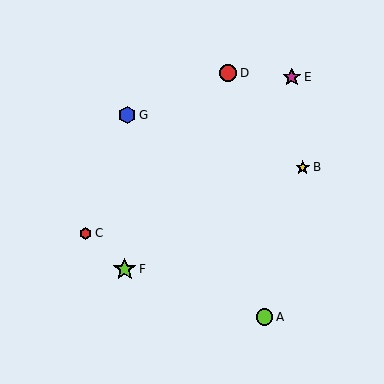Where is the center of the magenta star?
The center of the magenta star is at (292, 77).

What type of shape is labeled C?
Shape C is a red hexagon.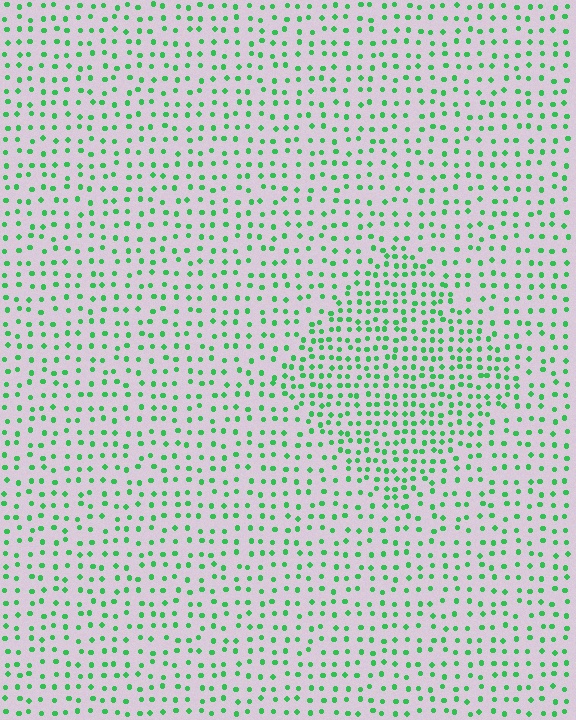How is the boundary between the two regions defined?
The boundary is defined by a change in element density (approximately 1.7x ratio). All elements are the same color, size, and shape.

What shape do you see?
I see a diamond.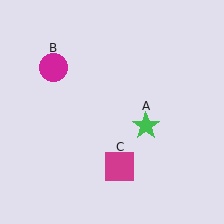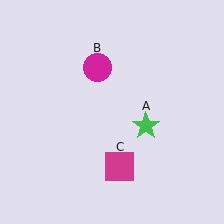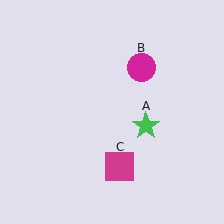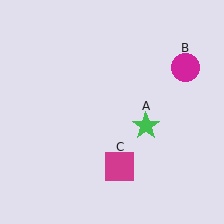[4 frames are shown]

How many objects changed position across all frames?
1 object changed position: magenta circle (object B).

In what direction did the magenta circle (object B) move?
The magenta circle (object B) moved right.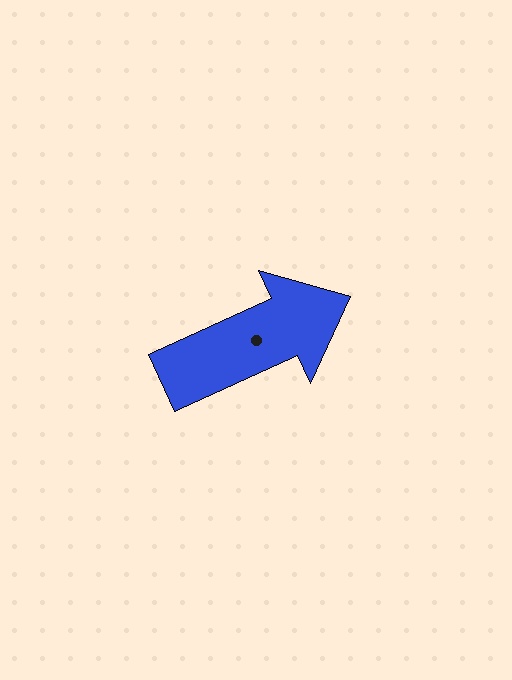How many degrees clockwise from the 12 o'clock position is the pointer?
Approximately 65 degrees.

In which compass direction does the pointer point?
Northeast.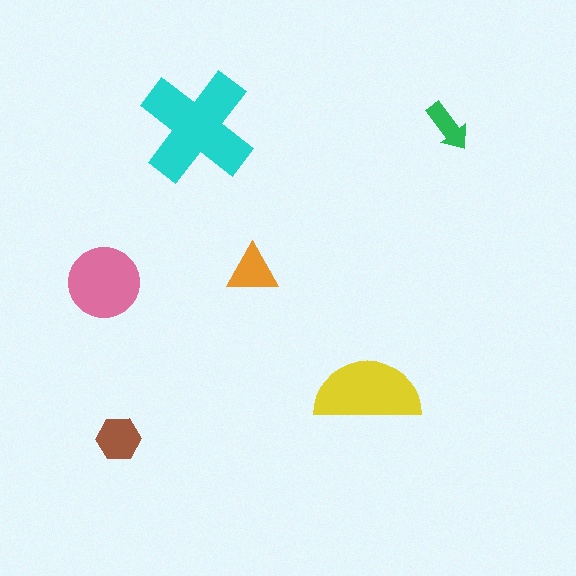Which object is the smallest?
The green arrow.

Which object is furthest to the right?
The green arrow is rightmost.